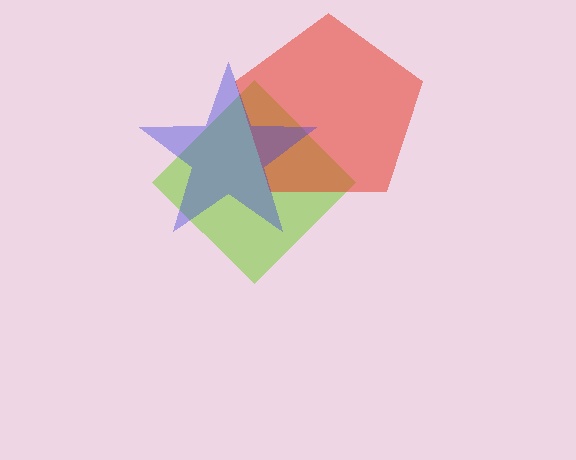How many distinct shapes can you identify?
There are 3 distinct shapes: a lime diamond, a red pentagon, a blue star.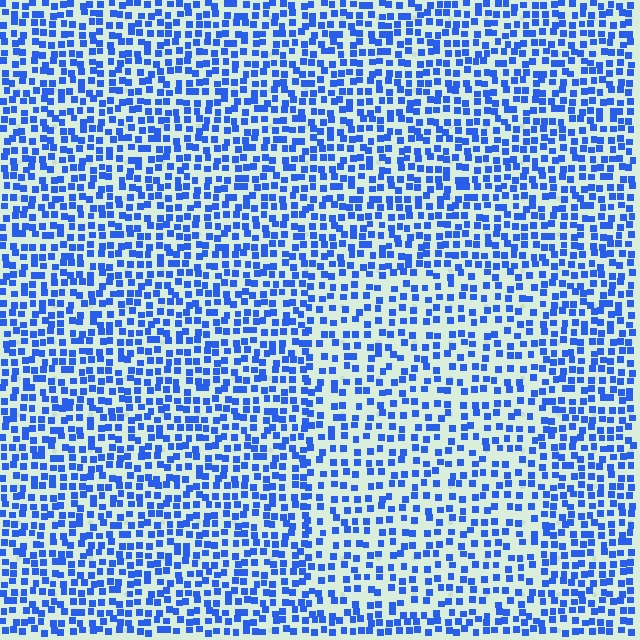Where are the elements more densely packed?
The elements are more densely packed outside the rectangle boundary.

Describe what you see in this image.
The image contains small blue elements arranged at two different densities. A rectangle-shaped region is visible where the elements are less densely packed than the surrounding area.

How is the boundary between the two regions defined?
The boundary is defined by a change in element density (approximately 1.5x ratio). All elements are the same color, size, and shape.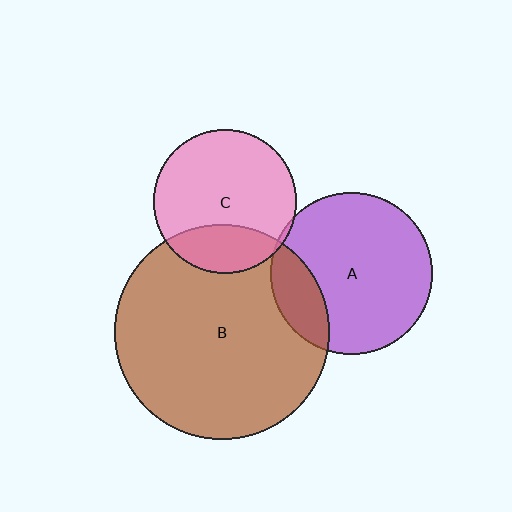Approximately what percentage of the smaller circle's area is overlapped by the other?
Approximately 20%.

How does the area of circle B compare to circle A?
Approximately 1.8 times.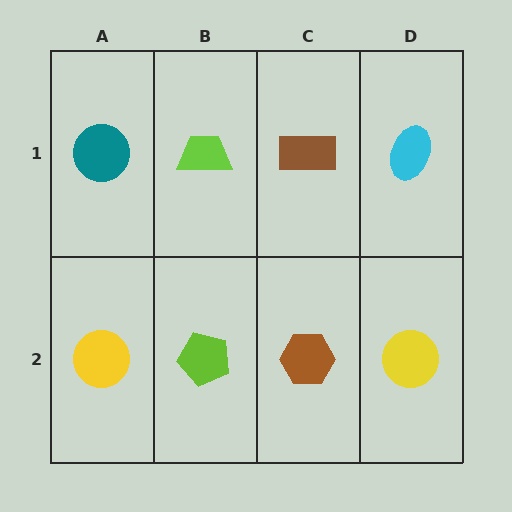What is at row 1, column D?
A cyan ellipse.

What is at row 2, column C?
A brown hexagon.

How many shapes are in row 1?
4 shapes.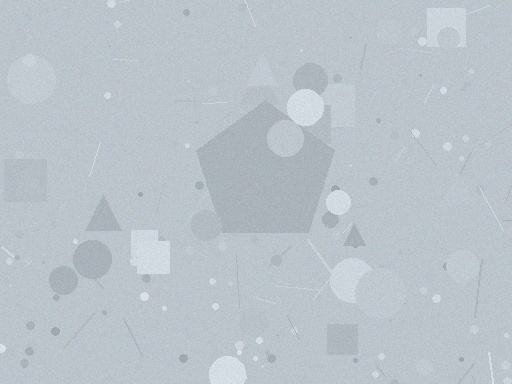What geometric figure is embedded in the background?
A pentagon is embedded in the background.